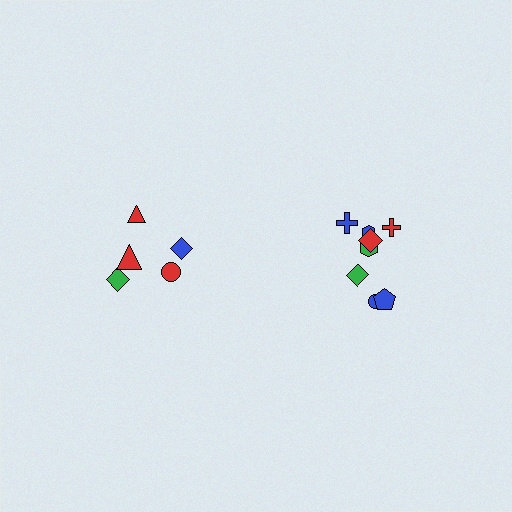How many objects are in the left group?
There are 5 objects.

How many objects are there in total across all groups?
There are 13 objects.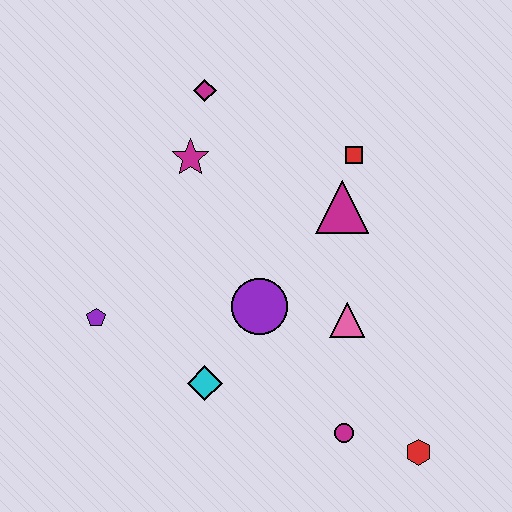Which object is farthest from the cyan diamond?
The magenta diamond is farthest from the cyan diamond.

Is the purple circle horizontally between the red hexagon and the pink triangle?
No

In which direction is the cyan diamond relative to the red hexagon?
The cyan diamond is to the left of the red hexagon.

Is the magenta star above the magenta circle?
Yes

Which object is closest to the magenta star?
The magenta diamond is closest to the magenta star.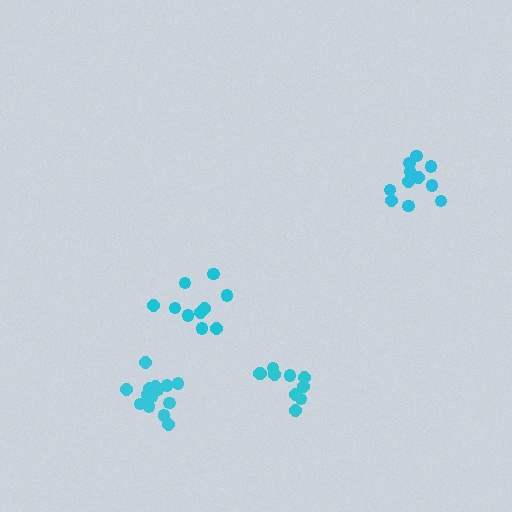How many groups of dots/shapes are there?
There are 4 groups.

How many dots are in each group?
Group 1: 10 dots, Group 2: 10 dots, Group 3: 14 dots, Group 4: 11 dots (45 total).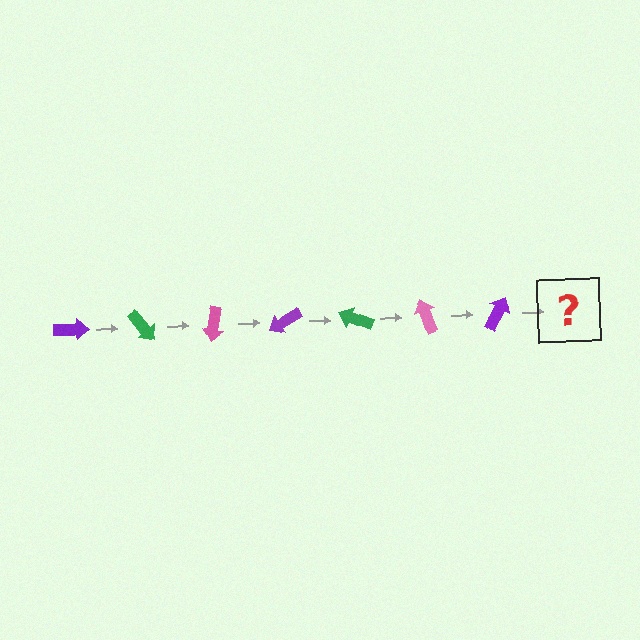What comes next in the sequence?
The next element should be a green arrow, rotated 350 degrees from the start.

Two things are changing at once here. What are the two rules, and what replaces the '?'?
The two rules are that it rotates 50 degrees each step and the color cycles through purple, green, and pink. The '?' should be a green arrow, rotated 350 degrees from the start.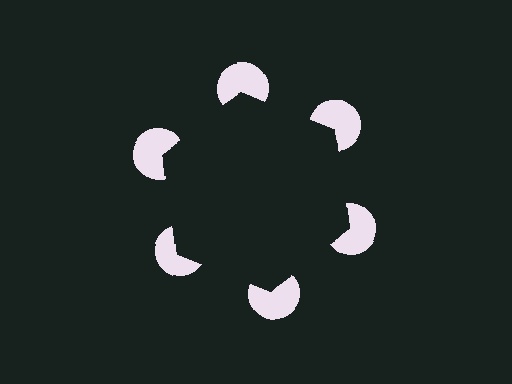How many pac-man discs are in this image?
There are 6 — one at each vertex of the illusory hexagon.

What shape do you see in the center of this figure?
An illusory hexagon — its edges are inferred from the aligned wedge cuts in the pac-man discs, not physically drawn.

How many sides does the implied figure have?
6 sides.